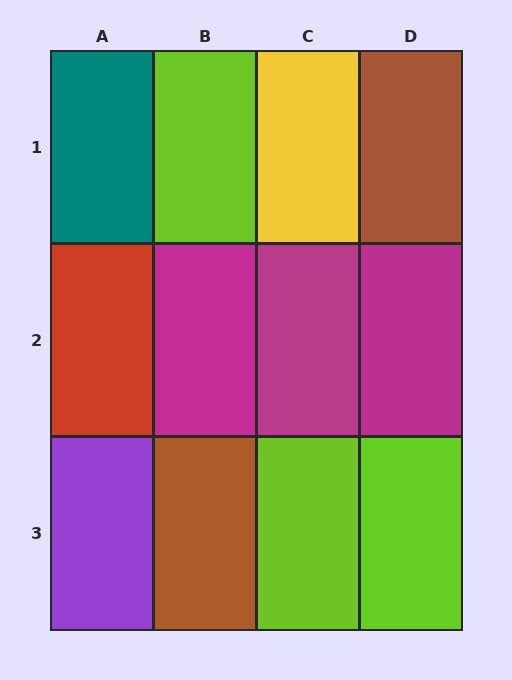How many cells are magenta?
3 cells are magenta.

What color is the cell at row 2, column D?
Magenta.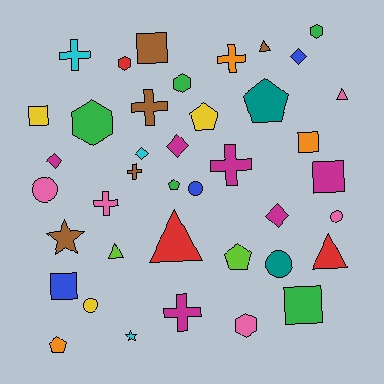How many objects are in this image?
There are 40 objects.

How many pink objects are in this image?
There are 5 pink objects.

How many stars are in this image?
There are 2 stars.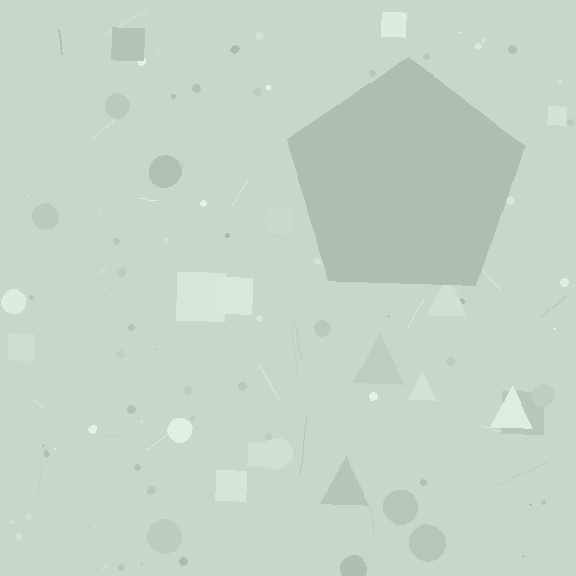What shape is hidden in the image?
A pentagon is hidden in the image.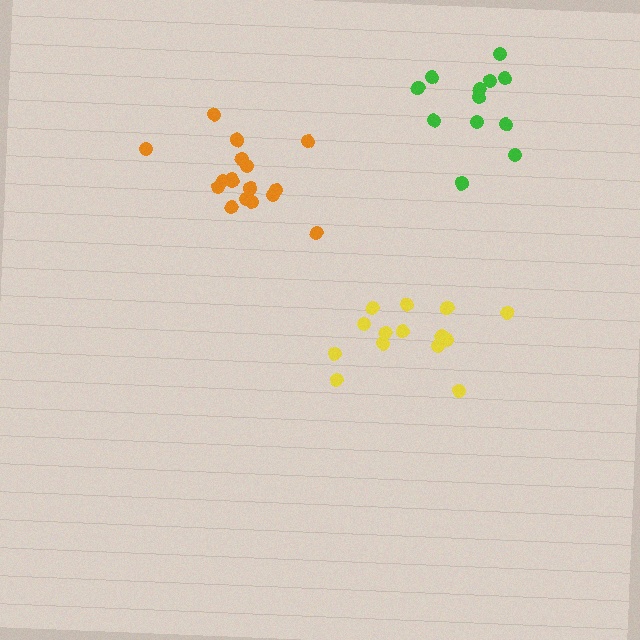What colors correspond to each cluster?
The clusters are colored: yellow, green, orange.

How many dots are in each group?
Group 1: 14 dots, Group 2: 12 dots, Group 3: 17 dots (43 total).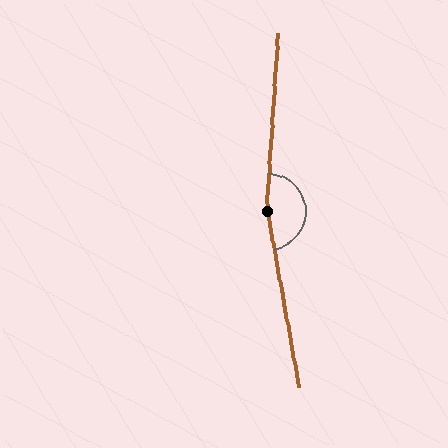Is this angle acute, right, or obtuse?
It is obtuse.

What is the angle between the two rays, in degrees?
Approximately 166 degrees.